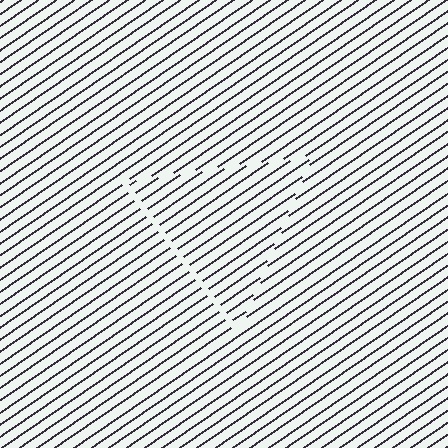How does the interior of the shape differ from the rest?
The interior of the shape contains the same grating, shifted by half a period — the contour is defined by the phase discontinuity where line-ends from the inner and outer gratings abut.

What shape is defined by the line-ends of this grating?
An illusory triangle. The interior of the shape contains the same grating, shifted by half a period — the contour is defined by the phase discontinuity where line-ends from the inner and outer gratings abut.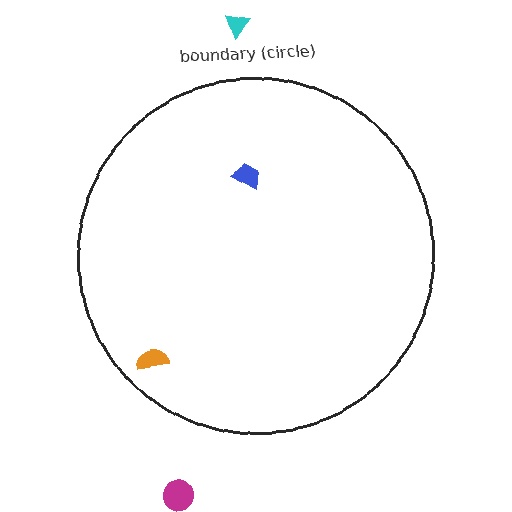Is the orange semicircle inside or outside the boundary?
Inside.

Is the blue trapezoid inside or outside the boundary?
Inside.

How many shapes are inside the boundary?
2 inside, 2 outside.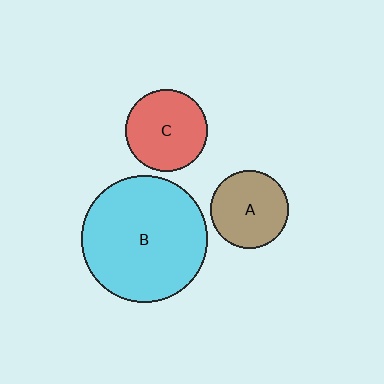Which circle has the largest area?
Circle B (cyan).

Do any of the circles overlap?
No, none of the circles overlap.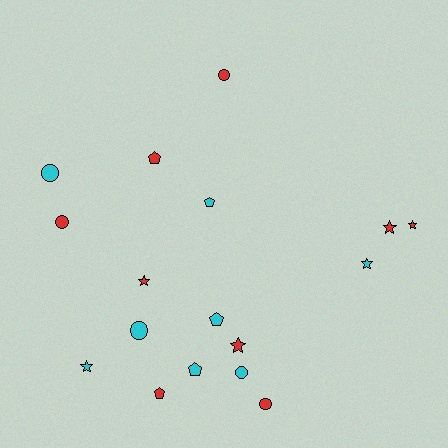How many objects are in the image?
There are 17 objects.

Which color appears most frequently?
Red, with 9 objects.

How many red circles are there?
There are 3 red circles.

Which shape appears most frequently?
Circle, with 6 objects.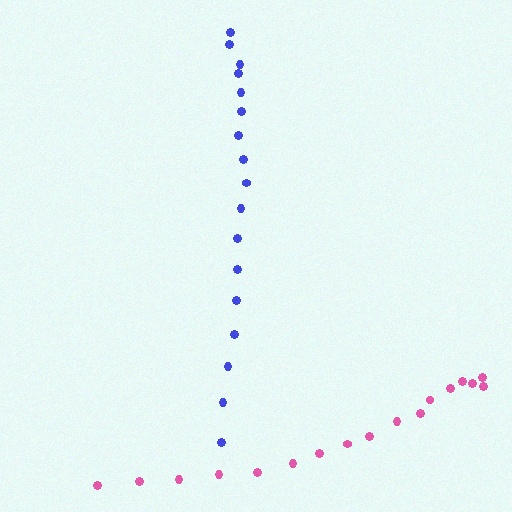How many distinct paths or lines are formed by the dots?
There are 2 distinct paths.